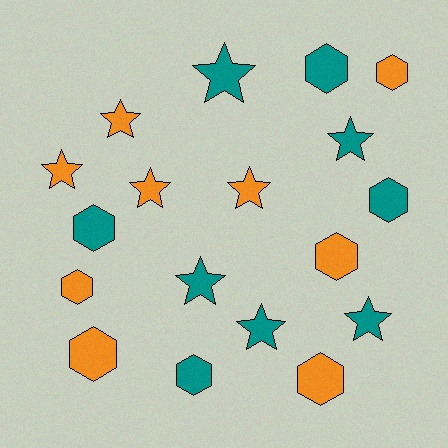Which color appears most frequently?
Teal, with 9 objects.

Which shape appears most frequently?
Star, with 9 objects.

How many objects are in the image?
There are 18 objects.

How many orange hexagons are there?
There are 5 orange hexagons.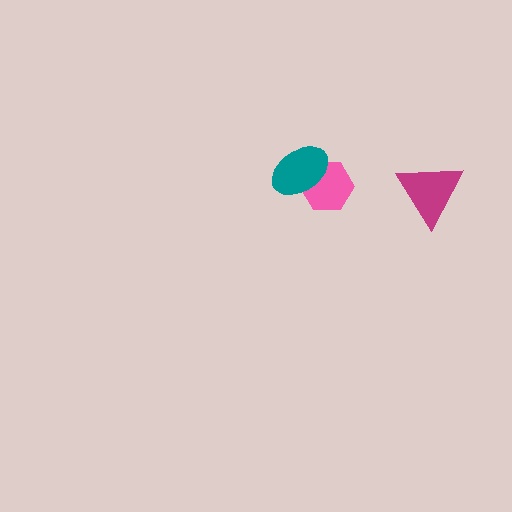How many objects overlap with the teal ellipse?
1 object overlaps with the teal ellipse.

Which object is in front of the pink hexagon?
The teal ellipse is in front of the pink hexagon.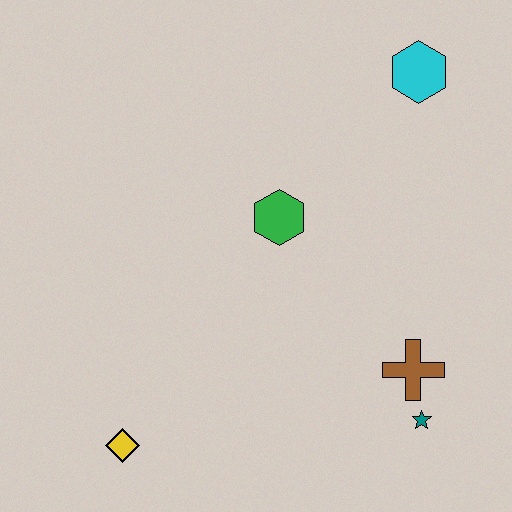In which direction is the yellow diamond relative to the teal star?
The yellow diamond is to the left of the teal star.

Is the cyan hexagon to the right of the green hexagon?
Yes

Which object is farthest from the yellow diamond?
The cyan hexagon is farthest from the yellow diamond.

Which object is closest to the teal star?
The brown cross is closest to the teal star.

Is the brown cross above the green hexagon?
No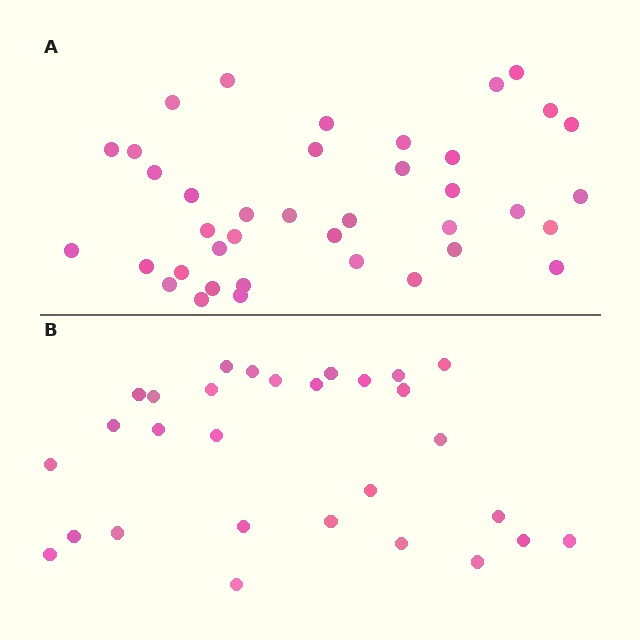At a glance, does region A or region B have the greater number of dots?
Region A (the top region) has more dots.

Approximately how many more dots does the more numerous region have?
Region A has roughly 10 or so more dots than region B.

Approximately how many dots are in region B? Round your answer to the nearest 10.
About 30 dots. (The exact count is 29, which rounds to 30.)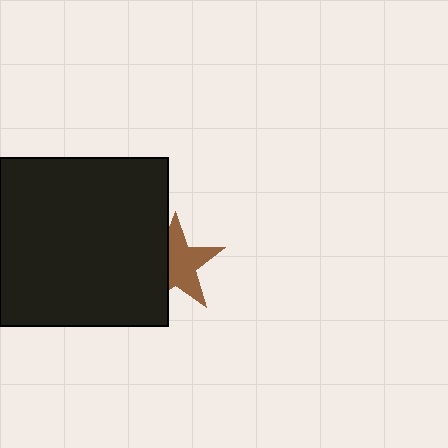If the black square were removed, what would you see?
You would see the complete brown star.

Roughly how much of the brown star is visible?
About half of it is visible (roughly 62%).